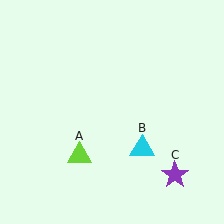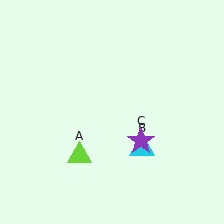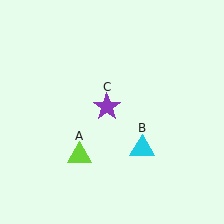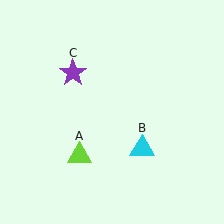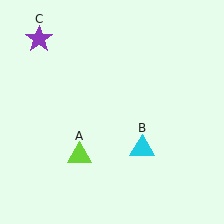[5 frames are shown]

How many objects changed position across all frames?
1 object changed position: purple star (object C).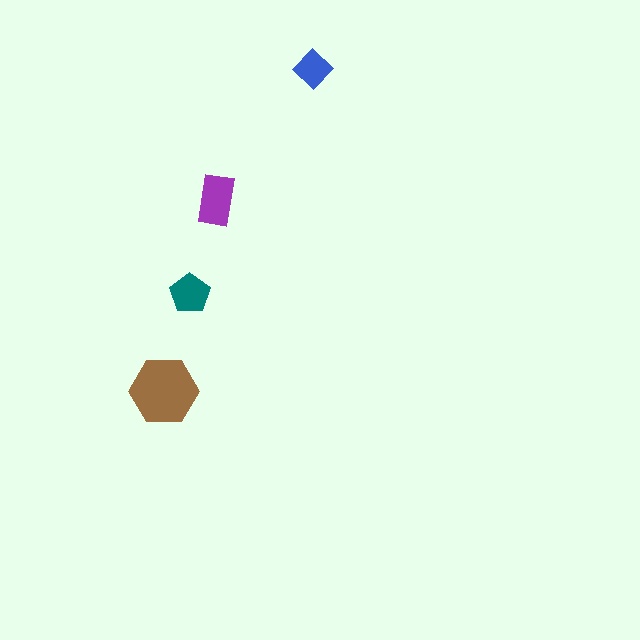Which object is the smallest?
The blue diamond.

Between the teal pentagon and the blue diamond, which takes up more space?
The teal pentagon.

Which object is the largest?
The brown hexagon.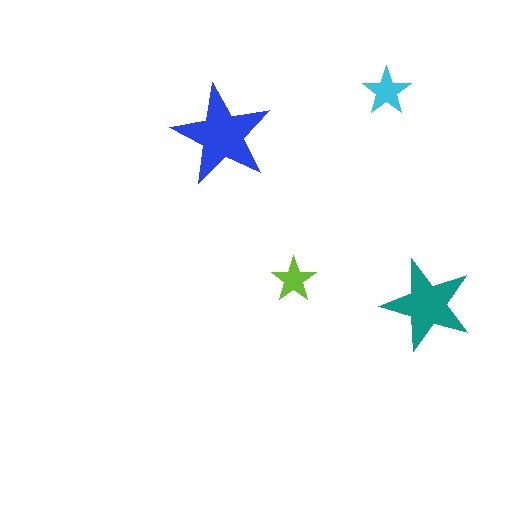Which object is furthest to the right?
The teal star is rightmost.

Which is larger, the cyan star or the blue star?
The blue one.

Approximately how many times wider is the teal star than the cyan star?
About 2 times wider.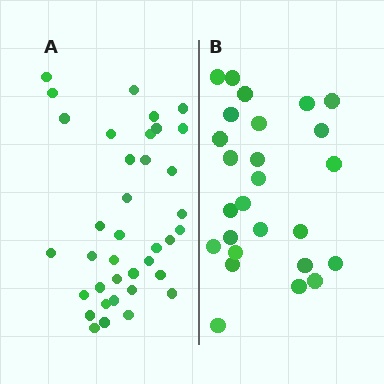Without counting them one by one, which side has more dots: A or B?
Region A (the left region) has more dots.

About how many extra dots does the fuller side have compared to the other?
Region A has roughly 12 or so more dots than region B.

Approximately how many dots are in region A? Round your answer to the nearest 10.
About 40 dots. (The exact count is 37, which rounds to 40.)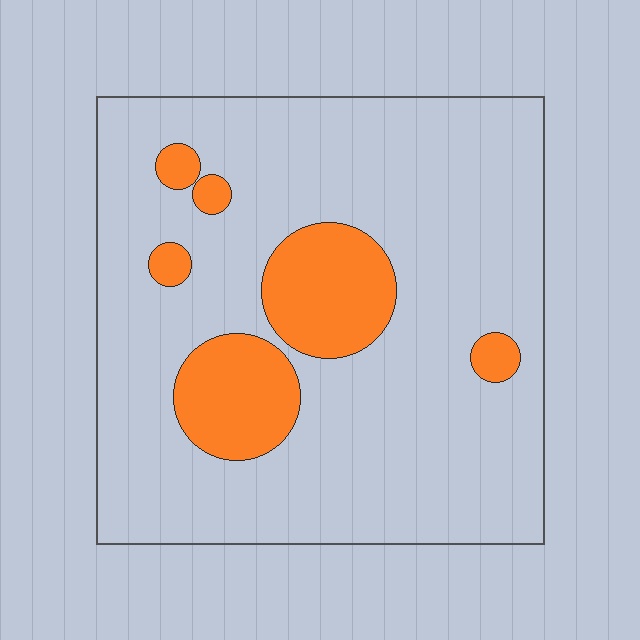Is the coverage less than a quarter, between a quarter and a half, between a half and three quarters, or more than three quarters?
Less than a quarter.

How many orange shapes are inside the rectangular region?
6.